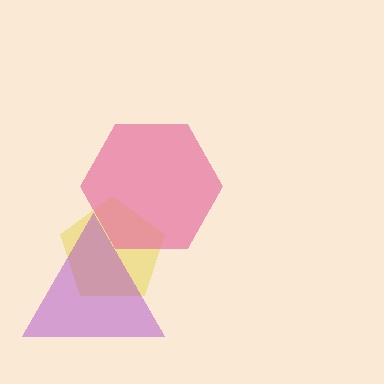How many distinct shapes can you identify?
There are 3 distinct shapes: a yellow pentagon, a purple triangle, a pink hexagon.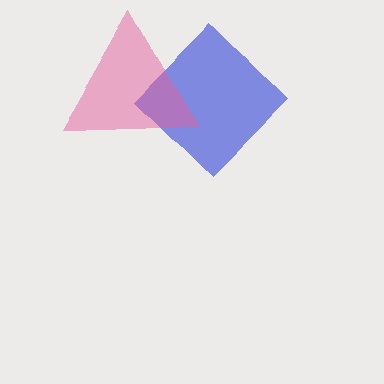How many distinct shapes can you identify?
There are 2 distinct shapes: a blue diamond, a pink triangle.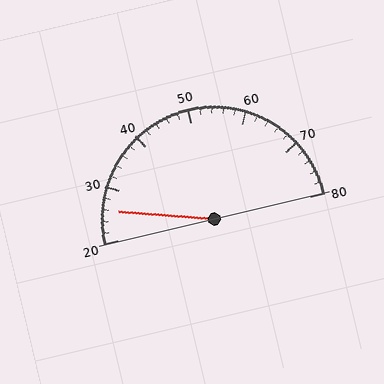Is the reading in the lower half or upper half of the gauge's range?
The reading is in the lower half of the range (20 to 80).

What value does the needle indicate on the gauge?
The needle indicates approximately 26.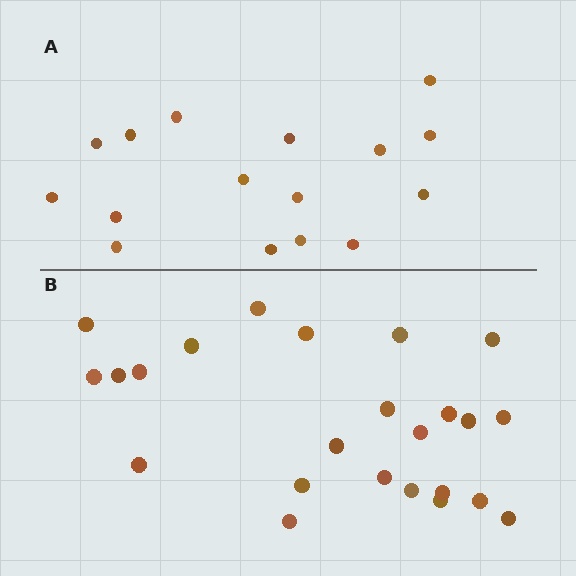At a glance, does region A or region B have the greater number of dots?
Region B (the bottom region) has more dots.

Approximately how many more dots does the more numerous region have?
Region B has roughly 8 or so more dots than region A.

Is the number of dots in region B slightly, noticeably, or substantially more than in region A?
Region B has substantially more. The ratio is roughly 1.5 to 1.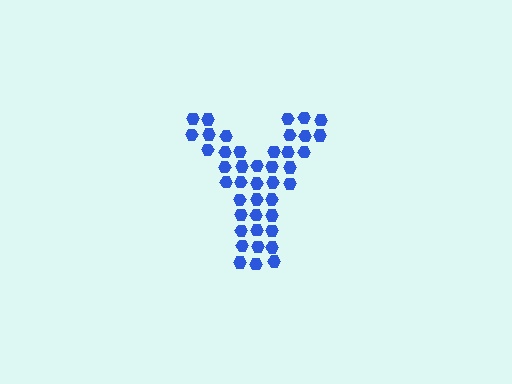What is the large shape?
The large shape is the letter Y.